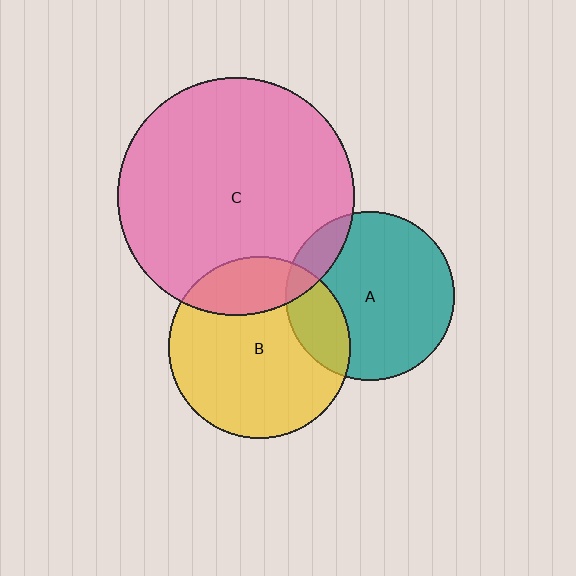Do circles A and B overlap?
Yes.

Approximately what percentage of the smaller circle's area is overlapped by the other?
Approximately 20%.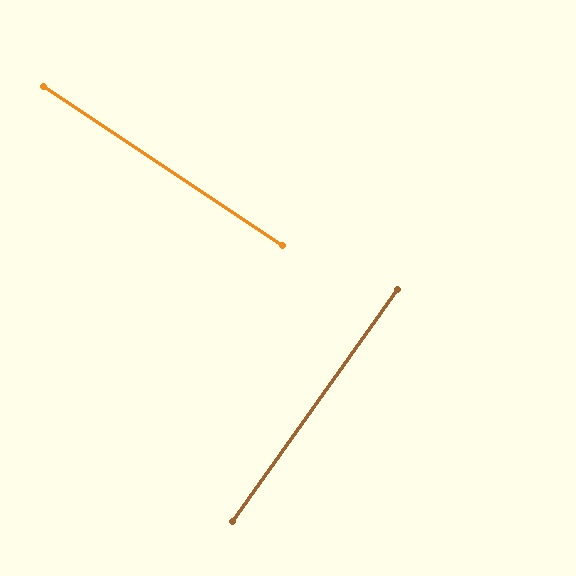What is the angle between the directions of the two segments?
Approximately 88 degrees.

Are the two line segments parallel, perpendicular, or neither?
Perpendicular — they meet at approximately 88°.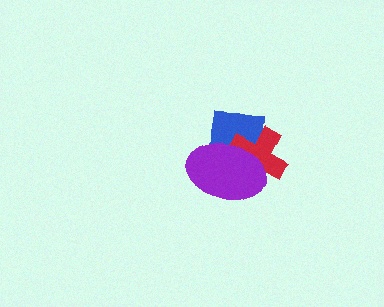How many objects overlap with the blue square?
2 objects overlap with the blue square.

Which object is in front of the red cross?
The purple ellipse is in front of the red cross.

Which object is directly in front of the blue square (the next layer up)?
The red cross is directly in front of the blue square.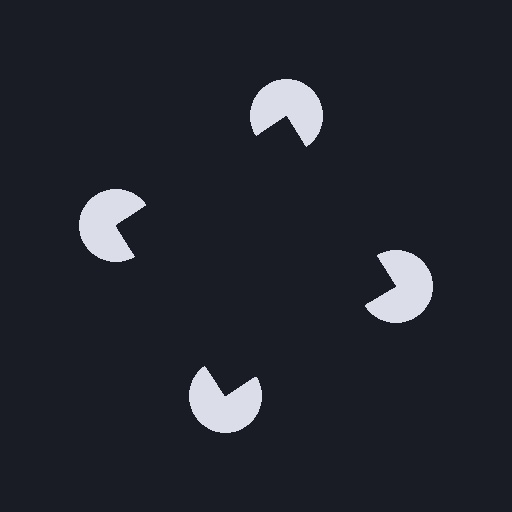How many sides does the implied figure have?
4 sides.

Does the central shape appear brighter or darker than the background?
It typically appears slightly darker than the background, even though no actual brightness change is drawn.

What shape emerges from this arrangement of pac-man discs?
An illusory square — its edges are inferred from the aligned wedge cuts in the pac-man discs, not physically drawn.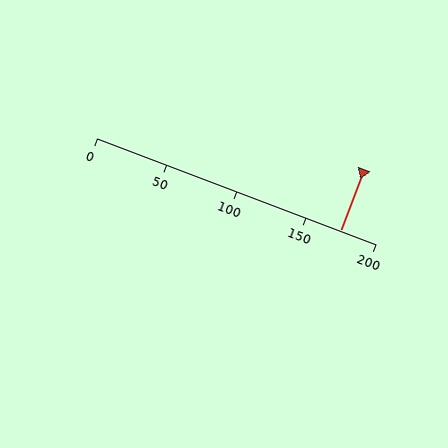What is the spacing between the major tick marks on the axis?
The major ticks are spaced 50 apart.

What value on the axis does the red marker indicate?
The marker indicates approximately 175.